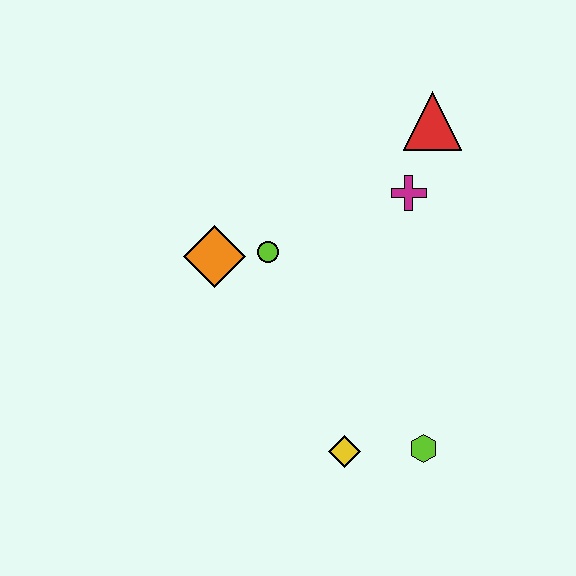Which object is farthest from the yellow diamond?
The red triangle is farthest from the yellow diamond.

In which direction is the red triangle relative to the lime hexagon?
The red triangle is above the lime hexagon.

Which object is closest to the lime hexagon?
The yellow diamond is closest to the lime hexagon.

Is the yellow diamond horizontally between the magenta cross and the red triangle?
No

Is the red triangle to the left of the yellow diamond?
No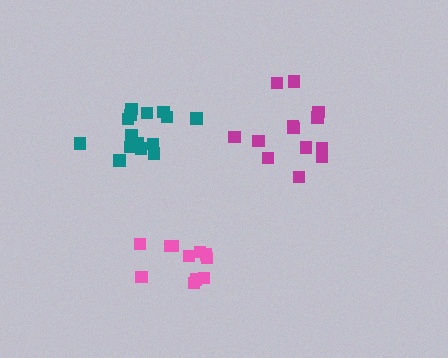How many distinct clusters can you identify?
There are 3 distinct clusters.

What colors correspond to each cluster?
The clusters are colored: pink, magenta, teal.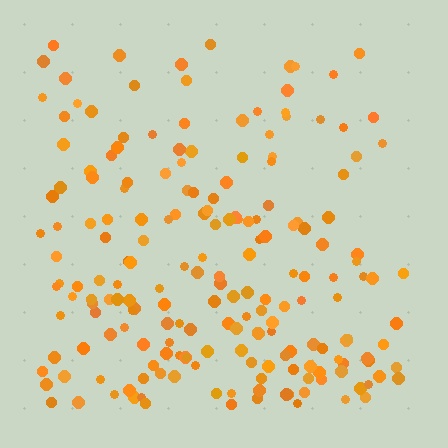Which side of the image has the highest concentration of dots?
The bottom.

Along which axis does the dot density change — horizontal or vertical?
Vertical.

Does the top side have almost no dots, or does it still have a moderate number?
Still a moderate number, just noticeably fewer than the bottom.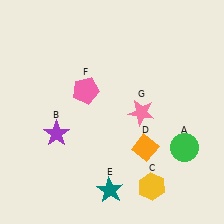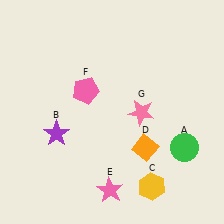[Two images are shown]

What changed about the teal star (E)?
In Image 1, E is teal. In Image 2, it changed to pink.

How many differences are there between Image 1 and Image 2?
There is 1 difference between the two images.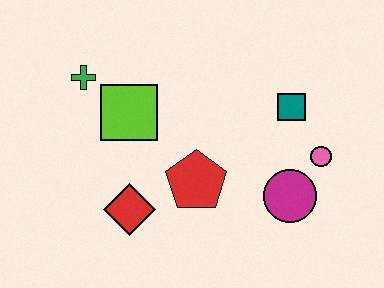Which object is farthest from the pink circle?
The green cross is farthest from the pink circle.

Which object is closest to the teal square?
The pink circle is closest to the teal square.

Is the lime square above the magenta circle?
Yes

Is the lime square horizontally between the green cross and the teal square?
Yes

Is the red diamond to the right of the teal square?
No